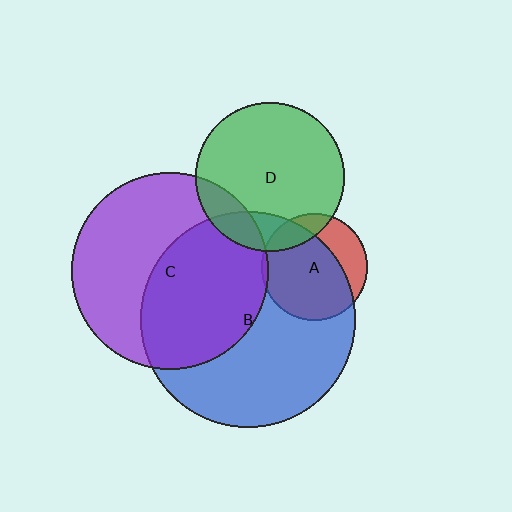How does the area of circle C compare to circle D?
Approximately 1.8 times.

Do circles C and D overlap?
Yes.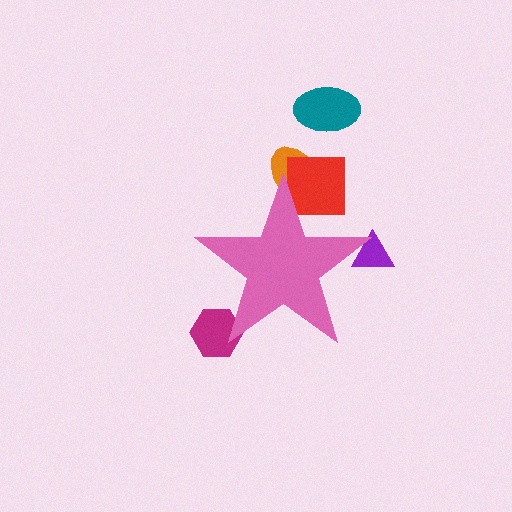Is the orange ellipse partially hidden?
Yes, the orange ellipse is partially hidden behind the pink star.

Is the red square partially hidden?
Yes, the red square is partially hidden behind the pink star.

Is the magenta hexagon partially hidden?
Yes, the magenta hexagon is partially hidden behind the pink star.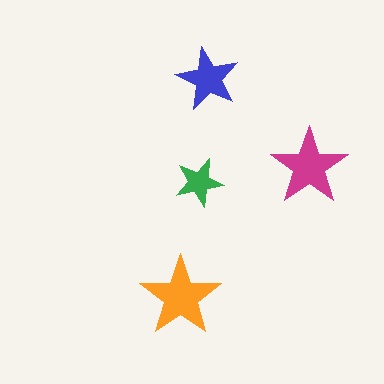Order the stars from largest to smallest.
the orange one, the magenta one, the blue one, the green one.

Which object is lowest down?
The orange star is bottommost.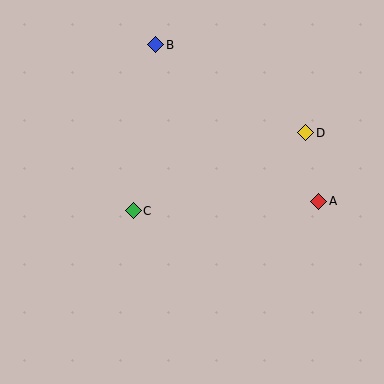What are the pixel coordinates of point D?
Point D is at (306, 133).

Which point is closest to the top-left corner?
Point B is closest to the top-left corner.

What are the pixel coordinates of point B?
Point B is at (156, 45).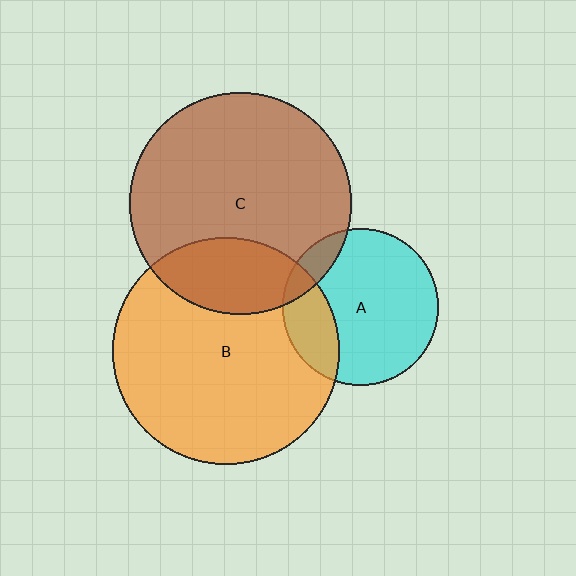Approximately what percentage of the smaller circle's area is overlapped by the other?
Approximately 25%.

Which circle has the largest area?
Circle B (orange).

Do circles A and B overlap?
Yes.